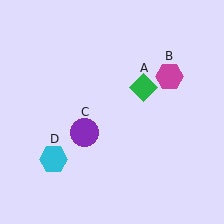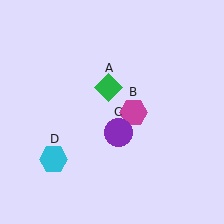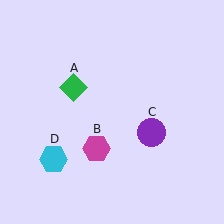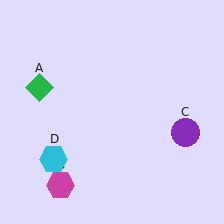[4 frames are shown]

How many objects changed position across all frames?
3 objects changed position: green diamond (object A), magenta hexagon (object B), purple circle (object C).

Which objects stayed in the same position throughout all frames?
Cyan hexagon (object D) remained stationary.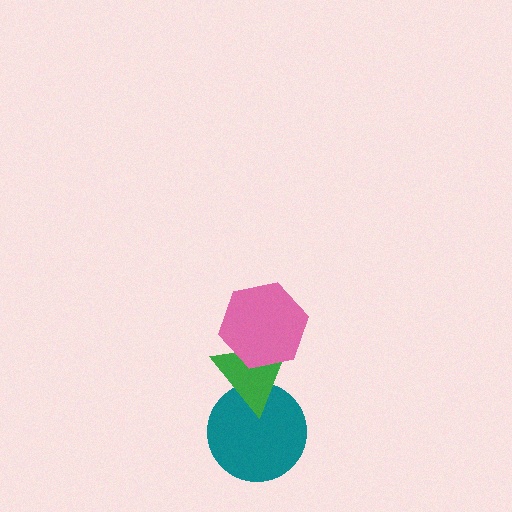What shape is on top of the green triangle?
The pink hexagon is on top of the green triangle.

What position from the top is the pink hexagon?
The pink hexagon is 1st from the top.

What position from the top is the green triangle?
The green triangle is 2nd from the top.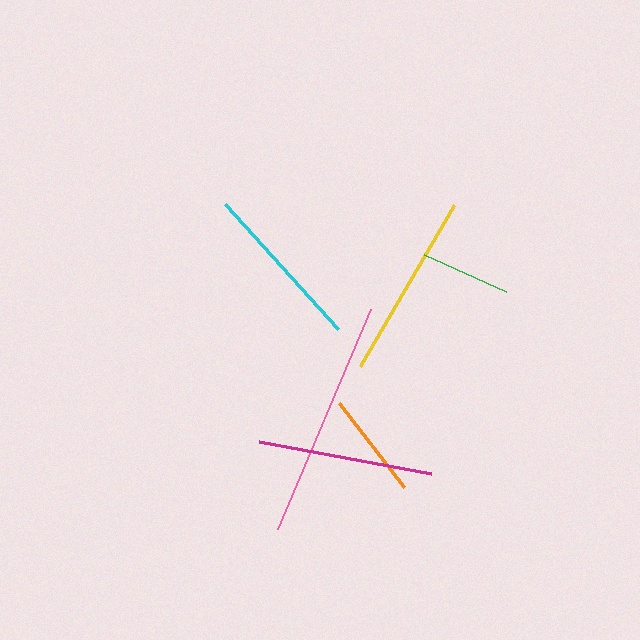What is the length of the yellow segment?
The yellow segment is approximately 186 pixels long.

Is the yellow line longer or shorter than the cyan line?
The yellow line is longer than the cyan line.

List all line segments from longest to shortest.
From longest to shortest: pink, yellow, magenta, cyan, orange, green.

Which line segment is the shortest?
The green line is the shortest at approximately 89 pixels.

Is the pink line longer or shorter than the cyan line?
The pink line is longer than the cyan line.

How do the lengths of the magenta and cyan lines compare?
The magenta and cyan lines are approximately the same length.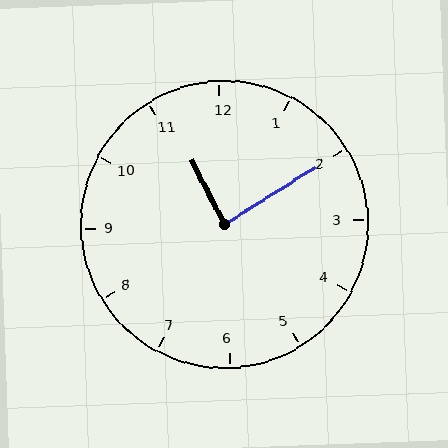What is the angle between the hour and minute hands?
Approximately 85 degrees.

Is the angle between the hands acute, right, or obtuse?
It is right.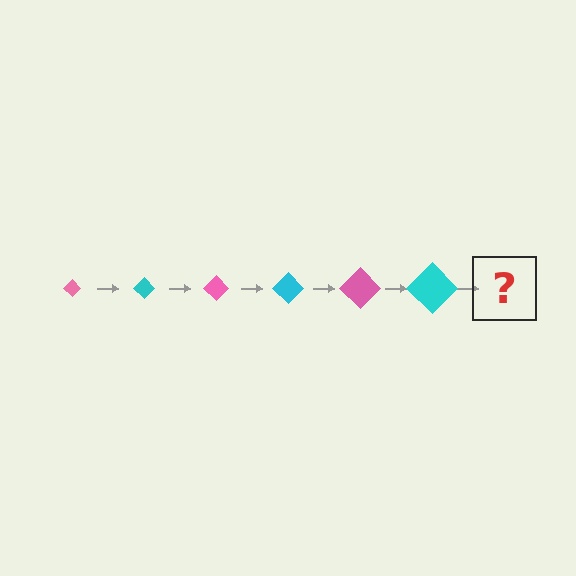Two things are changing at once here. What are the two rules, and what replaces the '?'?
The two rules are that the diamond grows larger each step and the color cycles through pink and cyan. The '?' should be a pink diamond, larger than the previous one.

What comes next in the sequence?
The next element should be a pink diamond, larger than the previous one.